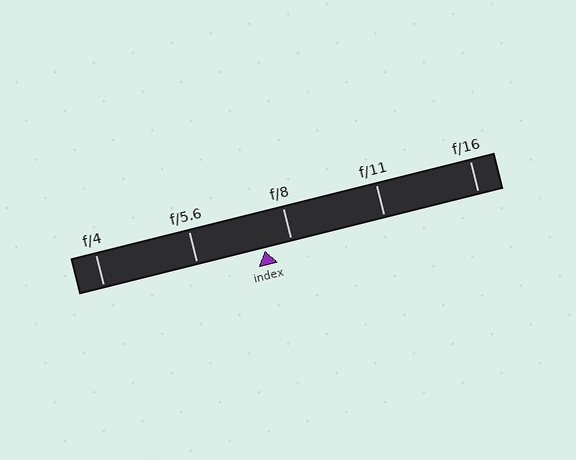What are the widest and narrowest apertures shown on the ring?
The widest aperture shown is f/4 and the narrowest is f/16.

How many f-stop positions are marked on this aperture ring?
There are 5 f-stop positions marked.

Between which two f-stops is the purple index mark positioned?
The index mark is between f/5.6 and f/8.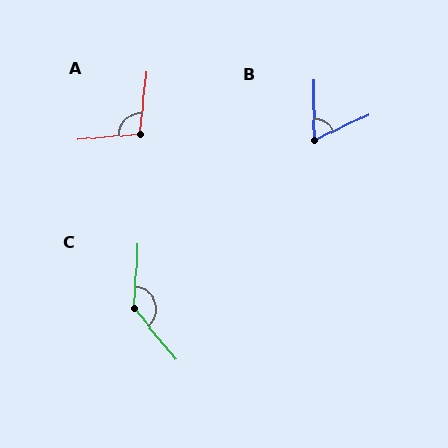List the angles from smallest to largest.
B (66°), A (101°), C (138°).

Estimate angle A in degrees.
Approximately 101 degrees.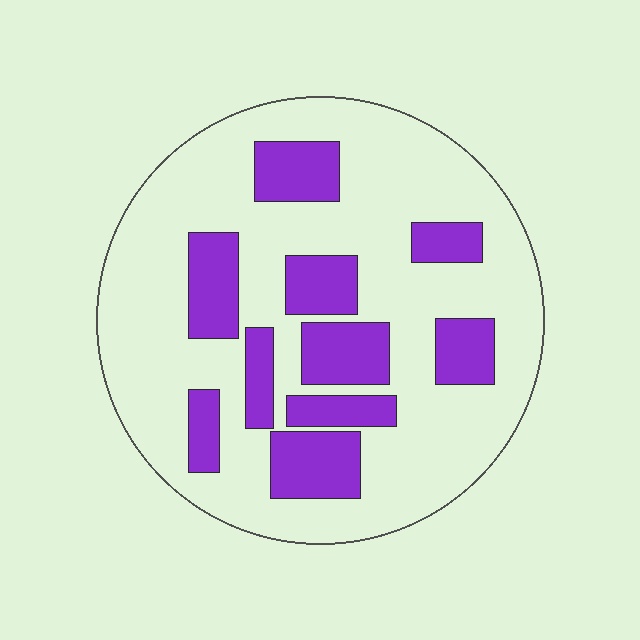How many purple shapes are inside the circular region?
10.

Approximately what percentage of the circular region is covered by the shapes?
Approximately 25%.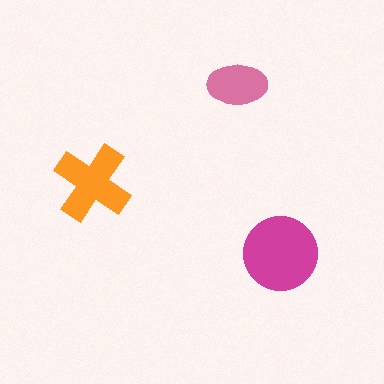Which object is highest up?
The pink ellipse is topmost.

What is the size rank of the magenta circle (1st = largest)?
1st.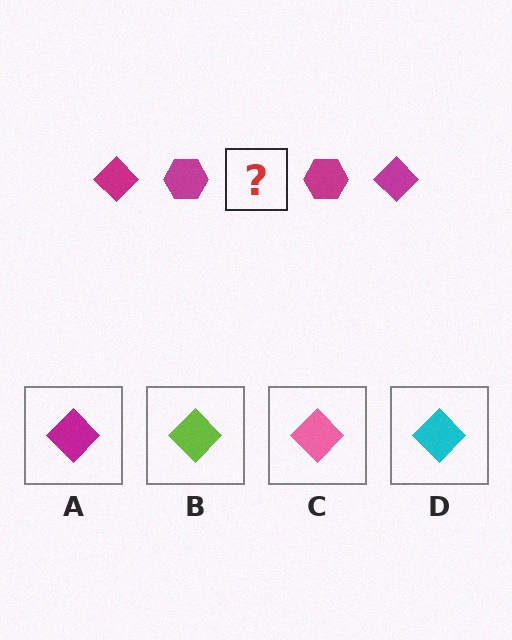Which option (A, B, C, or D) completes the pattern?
A.